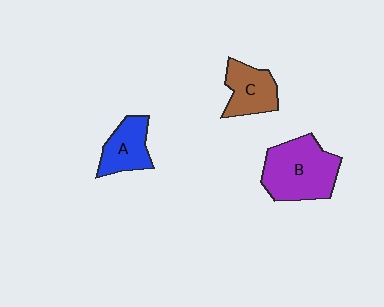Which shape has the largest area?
Shape B (purple).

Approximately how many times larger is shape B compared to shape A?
Approximately 1.7 times.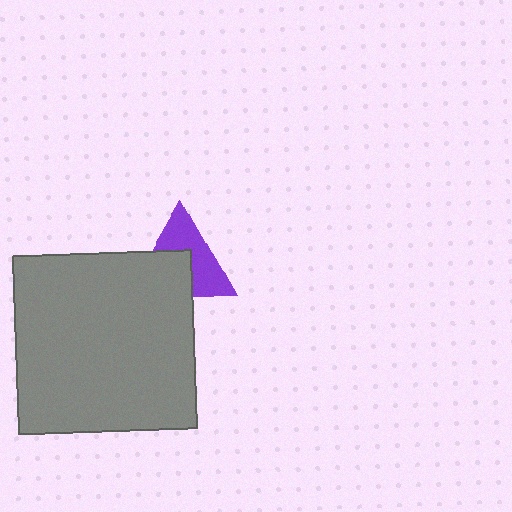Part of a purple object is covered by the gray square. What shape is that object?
It is a triangle.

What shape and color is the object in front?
The object in front is a gray square.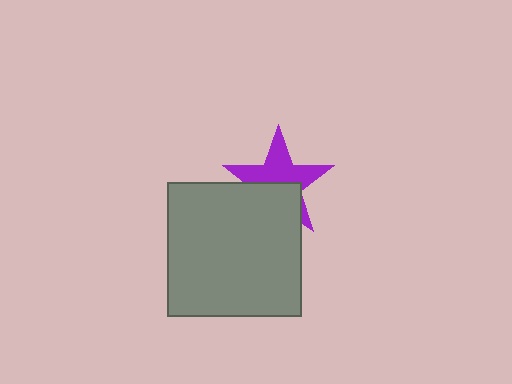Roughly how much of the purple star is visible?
About half of it is visible (roughly 56%).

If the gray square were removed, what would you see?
You would see the complete purple star.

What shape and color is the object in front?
The object in front is a gray square.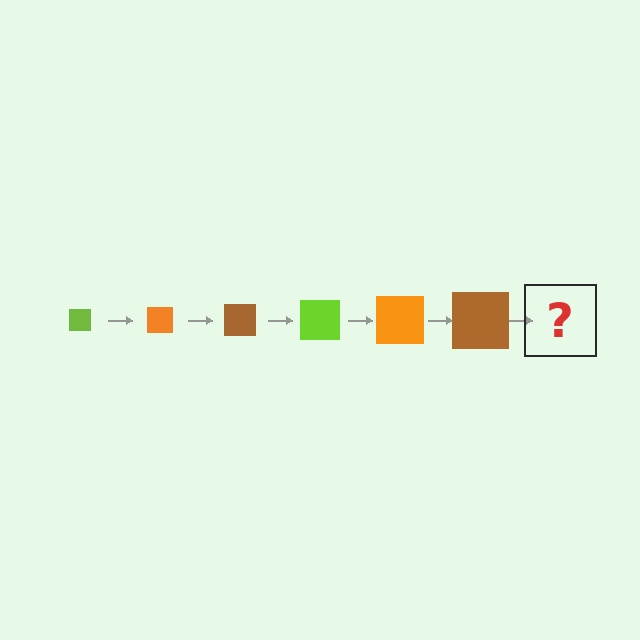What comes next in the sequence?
The next element should be a lime square, larger than the previous one.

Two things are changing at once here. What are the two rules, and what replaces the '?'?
The two rules are that the square grows larger each step and the color cycles through lime, orange, and brown. The '?' should be a lime square, larger than the previous one.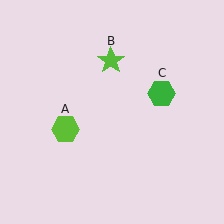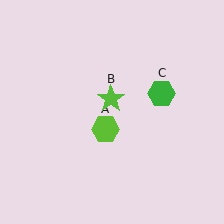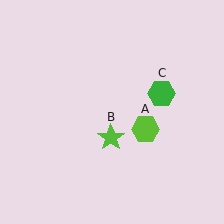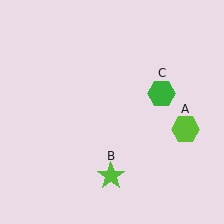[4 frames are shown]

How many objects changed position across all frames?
2 objects changed position: lime hexagon (object A), lime star (object B).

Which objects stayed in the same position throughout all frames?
Green hexagon (object C) remained stationary.